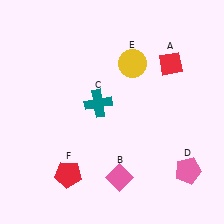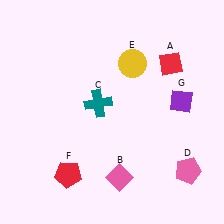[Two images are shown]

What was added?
A purple diamond (G) was added in Image 2.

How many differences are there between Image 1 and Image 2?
There is 1 difference between the two images.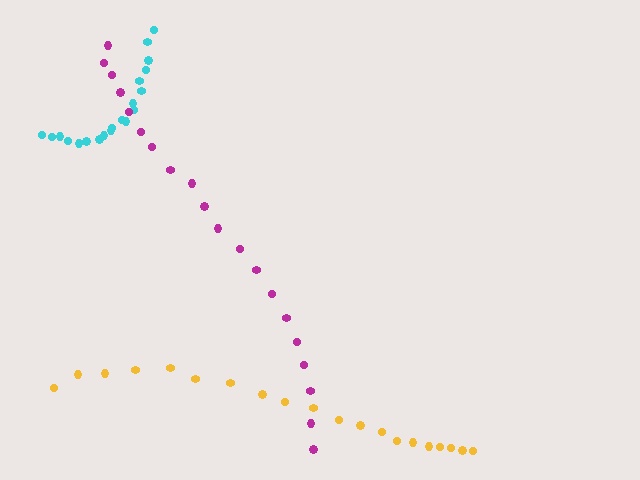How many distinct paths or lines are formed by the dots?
There are 3 distinct paths.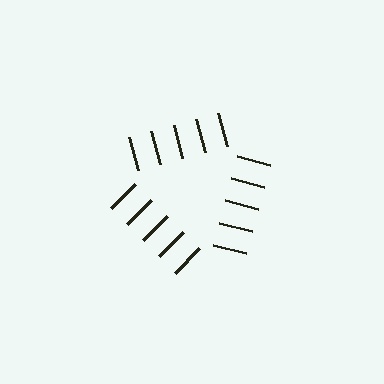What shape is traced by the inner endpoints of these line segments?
An illusory triangle — the line segments terminate on its edges but no continuous stroke is drawn.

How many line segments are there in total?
15 — 5 along each of the 3 edges.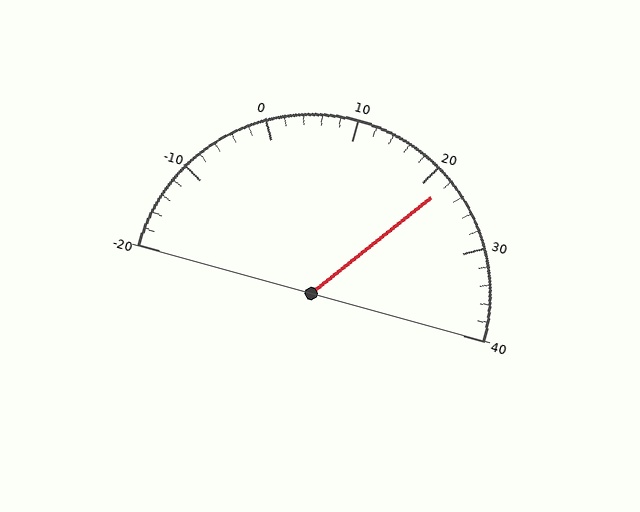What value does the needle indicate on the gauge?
The needle indicates approximately 22.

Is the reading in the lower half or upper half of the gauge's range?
The reading is in the upper half of the range (-20 to 40).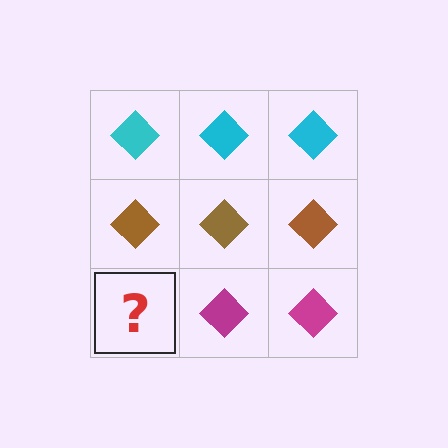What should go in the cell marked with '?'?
The missing cell should contain a magenta diamond.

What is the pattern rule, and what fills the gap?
The rule is that each row has a consistent color. The gap should be filled with a magenta diamond.